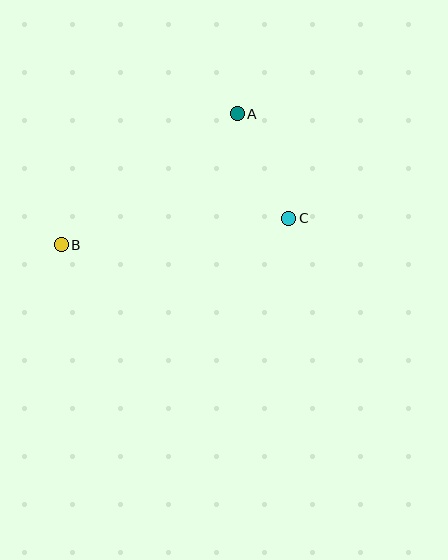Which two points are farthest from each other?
Points B and C are farthest from each other.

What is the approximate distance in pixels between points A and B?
The distance between A and B is approximately 219 pixels.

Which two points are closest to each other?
Points A and C are closest to each other.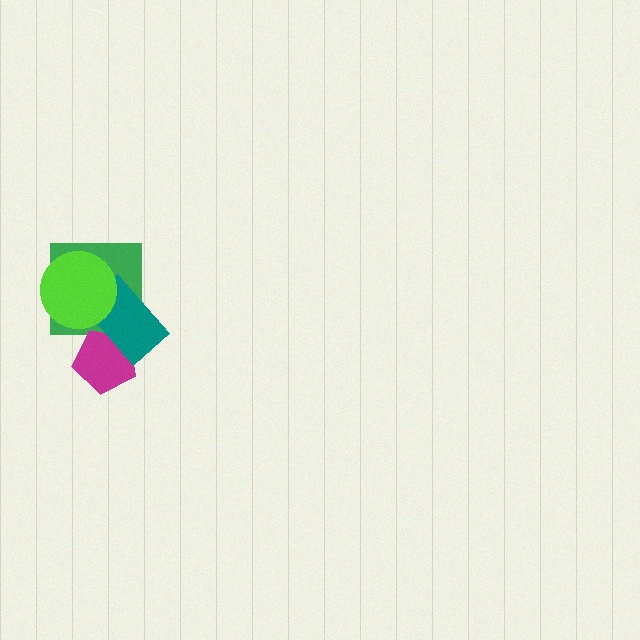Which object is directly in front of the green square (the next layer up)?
The teal rectangle is directly in front of the green square.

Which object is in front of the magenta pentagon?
The teal rectangle is in front of the magenta pentagon.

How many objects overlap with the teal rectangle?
3 objects overlap with the teal rectangle.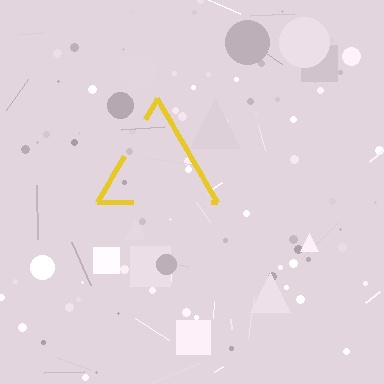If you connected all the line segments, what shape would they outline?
They would outline a triangle.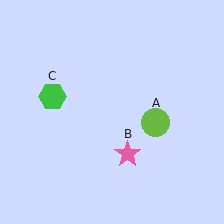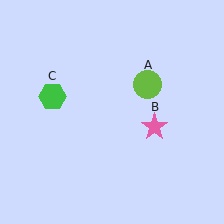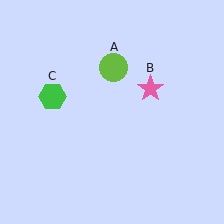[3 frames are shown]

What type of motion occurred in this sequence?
The lime circle (object A), pink star (object B) rotated counterclockwise around the center of the scene.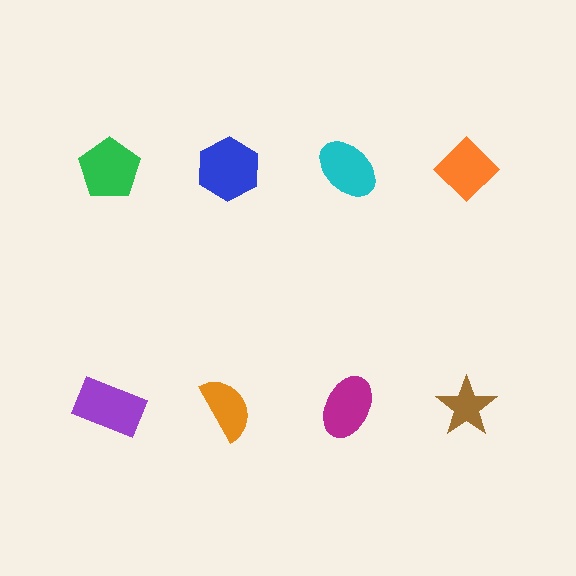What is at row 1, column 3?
A cyan ellipse.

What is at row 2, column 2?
An orange semicircle.